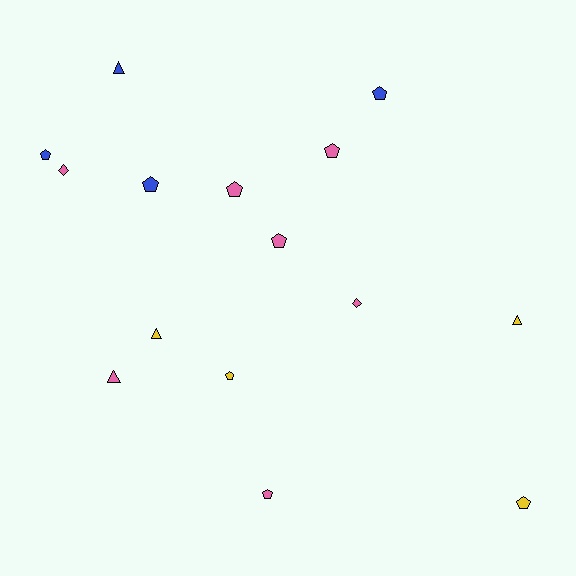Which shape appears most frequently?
Pentagon, with 9 objects.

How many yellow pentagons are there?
There are 2 yellow pentagons.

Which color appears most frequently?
Pink, with 7 objects.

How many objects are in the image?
There are 15 objects.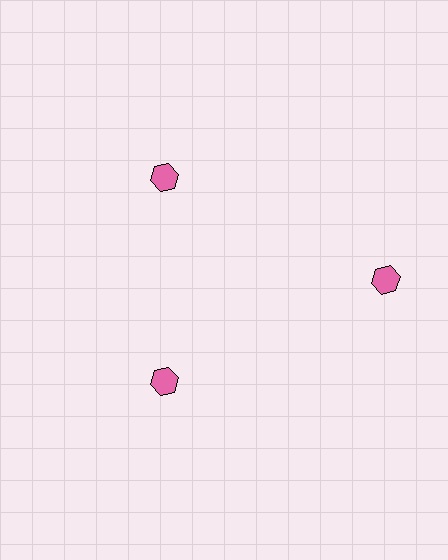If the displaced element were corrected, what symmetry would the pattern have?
It would have 3-fold rotational symmetry — the pattern would map onto itself every 120 degrees.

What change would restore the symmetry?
The symmetry would be restored by moving it inward, back onto the ring so that all 3 hexagons sit at equal angles and equal distance from the center.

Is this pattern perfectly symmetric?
No. The 3 pink hexagons are arranged in a ring, but one element near the 3 o'clock position is pushed outward from the center, breaking the 3-fold rotational symmetry.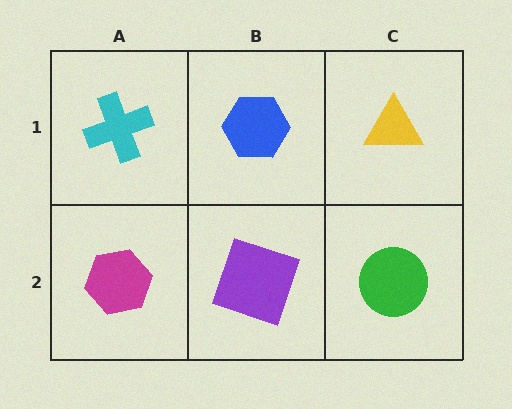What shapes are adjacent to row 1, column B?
A purple square (row 2, column B), a cyan cross (row 1, column A), a yellow triangle (row 1, column C).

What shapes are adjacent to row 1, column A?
A magenta hexagon (row 2, column A), a blue hexagon (row 1, column B).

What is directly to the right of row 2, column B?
A green circle.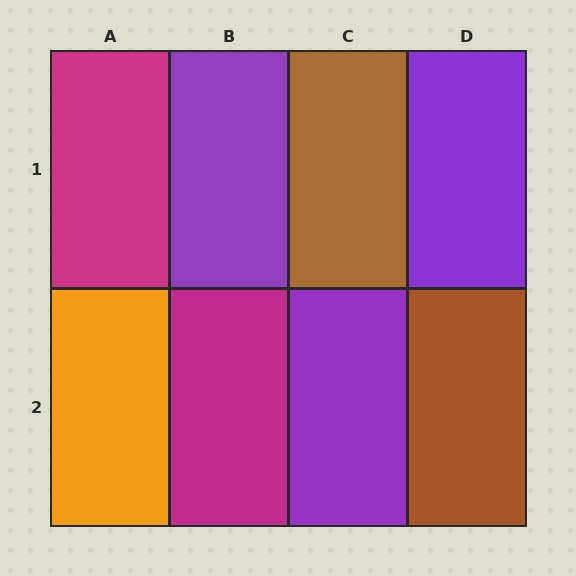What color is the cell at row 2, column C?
Purple.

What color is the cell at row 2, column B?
Magenta.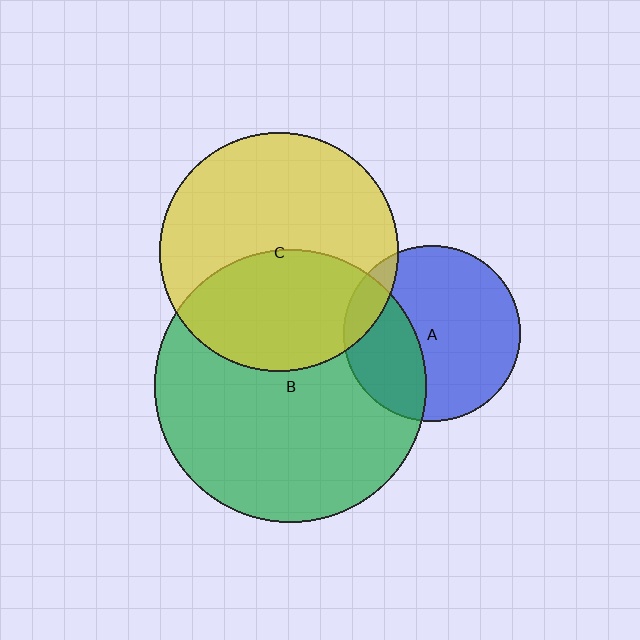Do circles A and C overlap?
Yes.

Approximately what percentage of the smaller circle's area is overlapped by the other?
Approximately 10%.